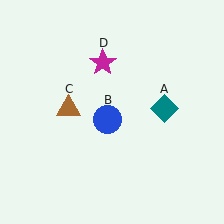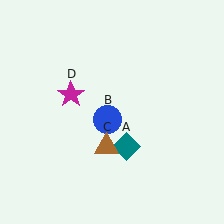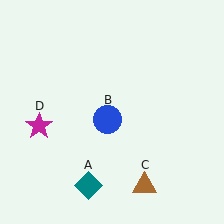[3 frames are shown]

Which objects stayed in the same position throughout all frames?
Blue circle (object B) remained stationary.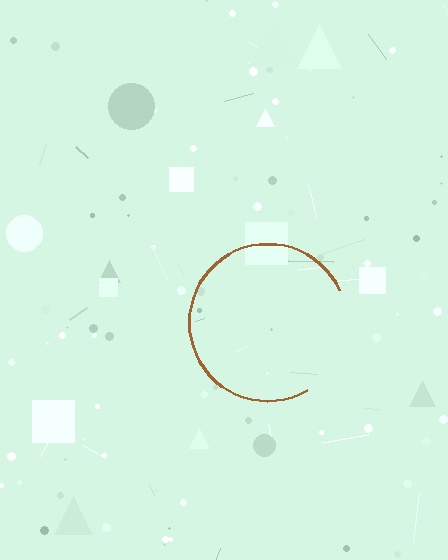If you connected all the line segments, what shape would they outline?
They would outline a circle.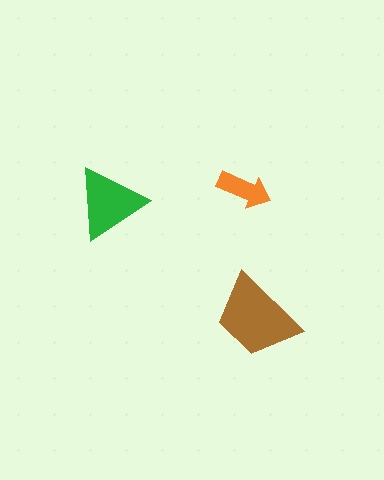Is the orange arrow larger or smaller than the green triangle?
Smaller.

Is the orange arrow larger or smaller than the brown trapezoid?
Smaller.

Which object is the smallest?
The orange arrow.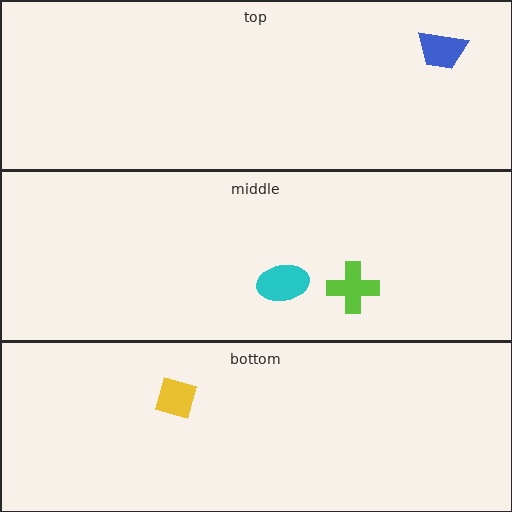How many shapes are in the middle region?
2.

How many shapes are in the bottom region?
1.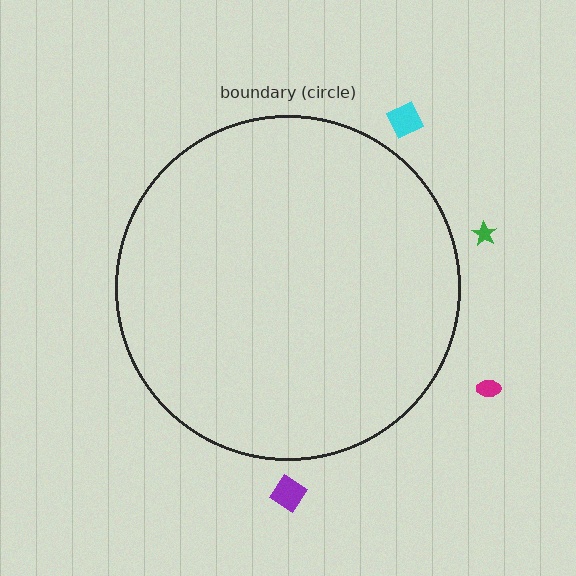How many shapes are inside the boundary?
0 inside, 4 outside.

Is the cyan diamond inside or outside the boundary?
Outside.